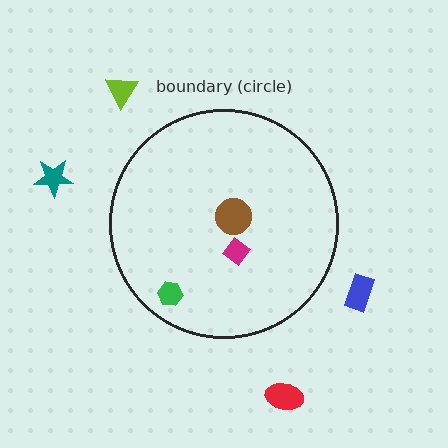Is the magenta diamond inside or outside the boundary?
Inside.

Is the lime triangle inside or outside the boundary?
Outside.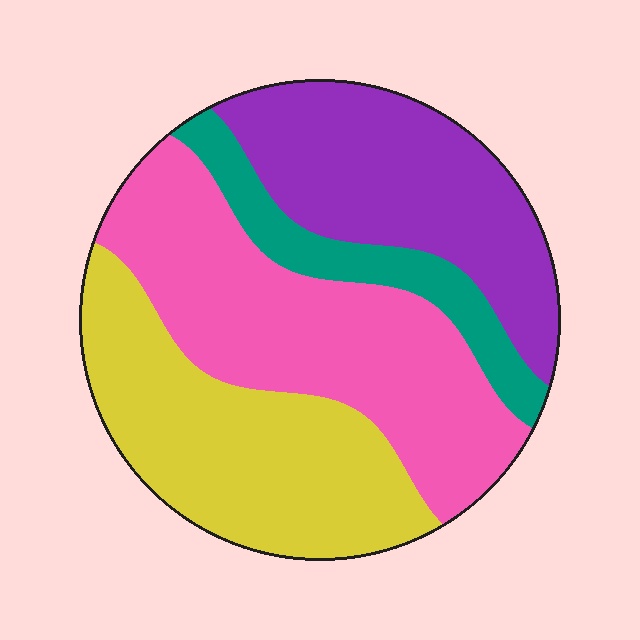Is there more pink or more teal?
Pink.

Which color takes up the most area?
Pink, at roughly 35%.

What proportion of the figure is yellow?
Yellow covers about 30% of the figure.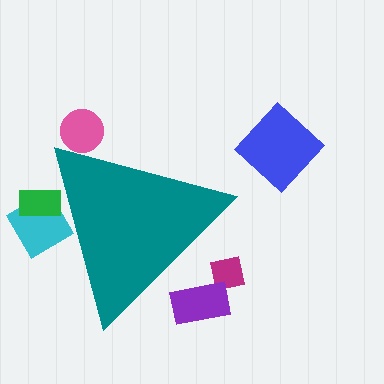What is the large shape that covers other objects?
A teal triangle.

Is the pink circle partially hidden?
Yes, the pink circle is partially hidden behind the teal triangle.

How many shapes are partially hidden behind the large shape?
5 shapes are partially hidden.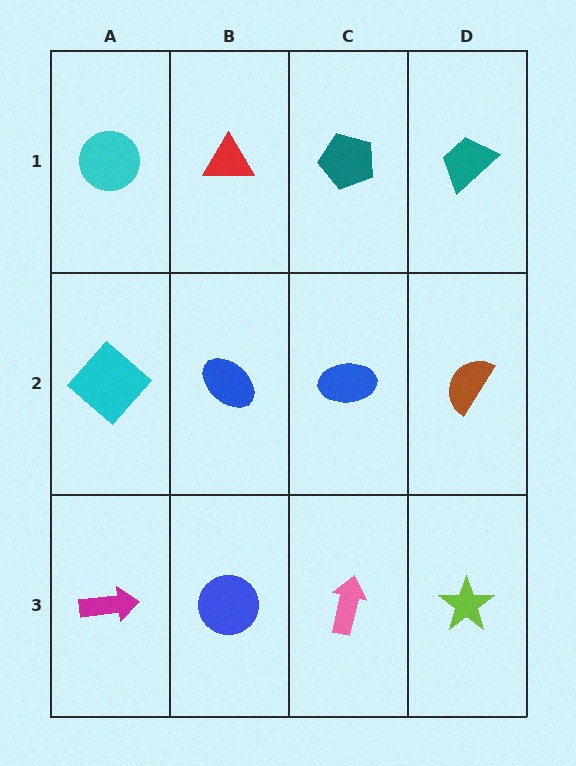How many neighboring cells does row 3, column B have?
3.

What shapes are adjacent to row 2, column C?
A teal pentagon (row 1, column C), a pink arrow (row 3, column C), a blue ellipse (row 2, column B), a brown semicircle (row 2, column D).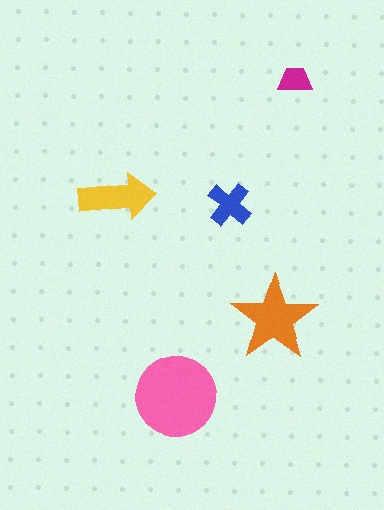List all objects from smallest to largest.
The magenta trapezoid, the blue cross, the yellow arrow, the orange star, the pink circle.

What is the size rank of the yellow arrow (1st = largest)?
3rd.